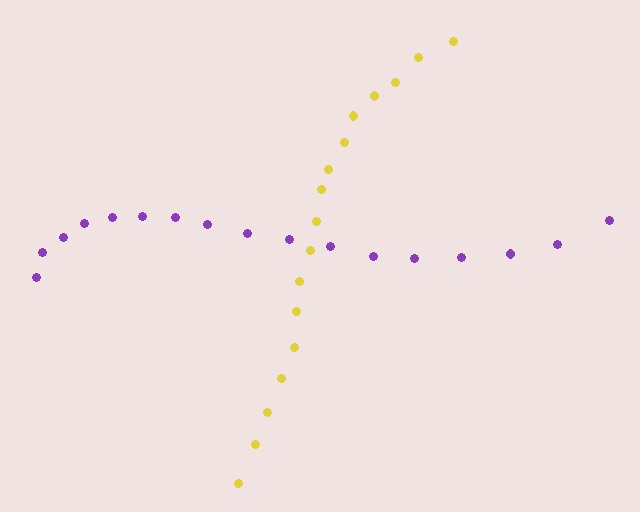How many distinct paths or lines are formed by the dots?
There are 2 distinct paths.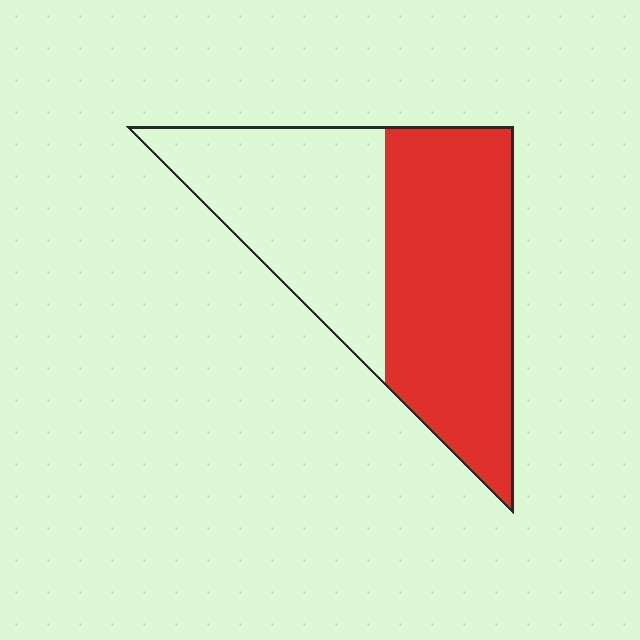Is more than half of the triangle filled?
Yes.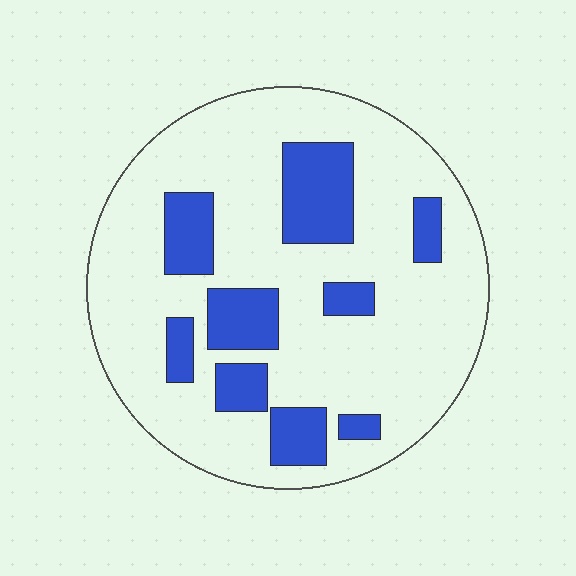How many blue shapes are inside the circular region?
9.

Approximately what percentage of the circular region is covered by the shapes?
Approximately 20%.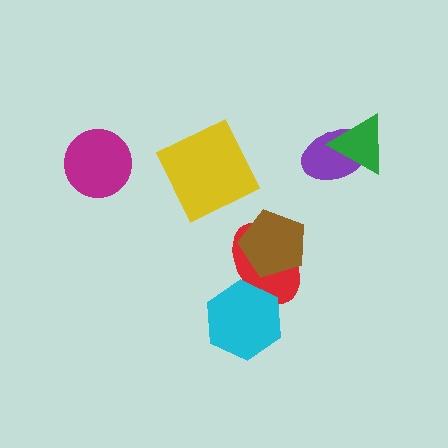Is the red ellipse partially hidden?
Yes, it is partially covered by another shape.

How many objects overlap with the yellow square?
0 objects overlap with the yellow square.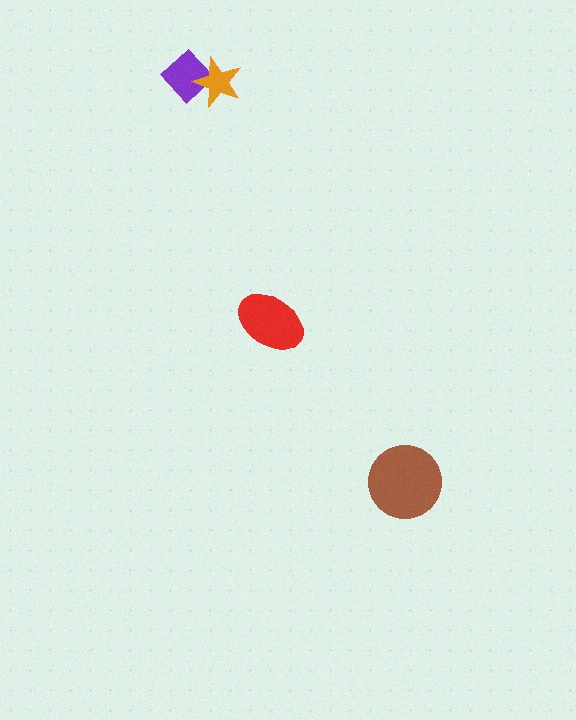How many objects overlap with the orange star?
1 object overlaps with the orange star.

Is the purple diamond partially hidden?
Yes, it is partially covered by another shape.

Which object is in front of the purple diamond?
The orange star is in front of the purple diamond.